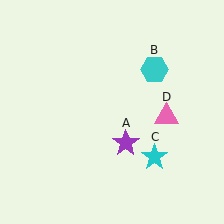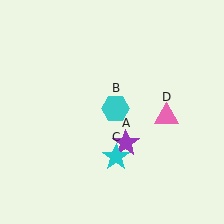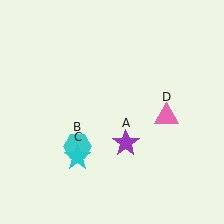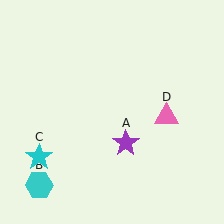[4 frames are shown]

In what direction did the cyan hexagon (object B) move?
The cyan hexagon (object B) moved down and to the left.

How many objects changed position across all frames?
2 objects changed position: cyan hexagon (object B), cyan star (object C).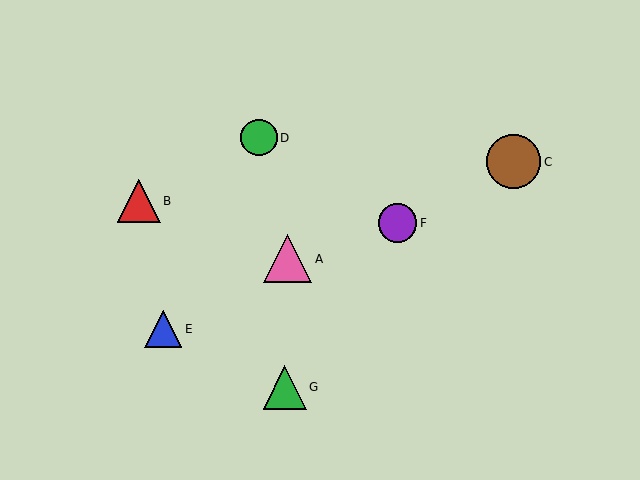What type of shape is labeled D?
Shape D is a green circle.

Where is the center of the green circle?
The center of the green circle is at (259, 138).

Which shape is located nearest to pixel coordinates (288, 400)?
The green triangle (labeled G) at (285, 387) is nearest to that location.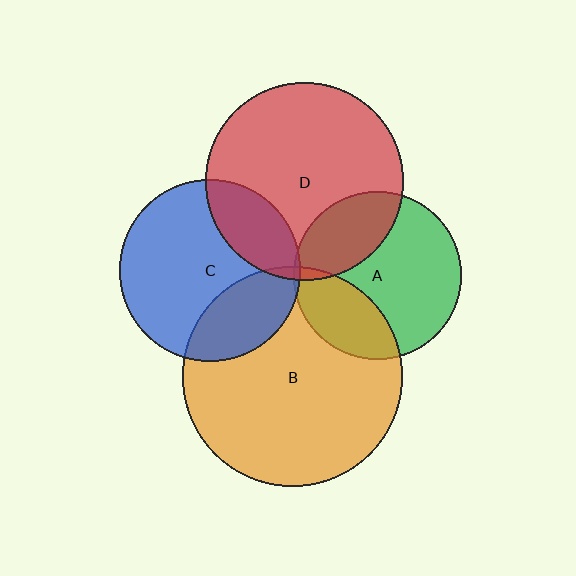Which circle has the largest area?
Circle B (orange).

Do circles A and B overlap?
Yes.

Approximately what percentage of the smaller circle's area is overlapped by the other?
Approximately 25%.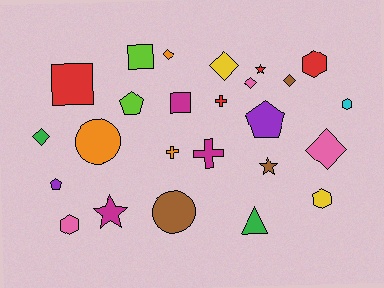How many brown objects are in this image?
There are 3 brown objects.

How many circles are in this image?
There are 2 circles.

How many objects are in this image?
There are 25 objects.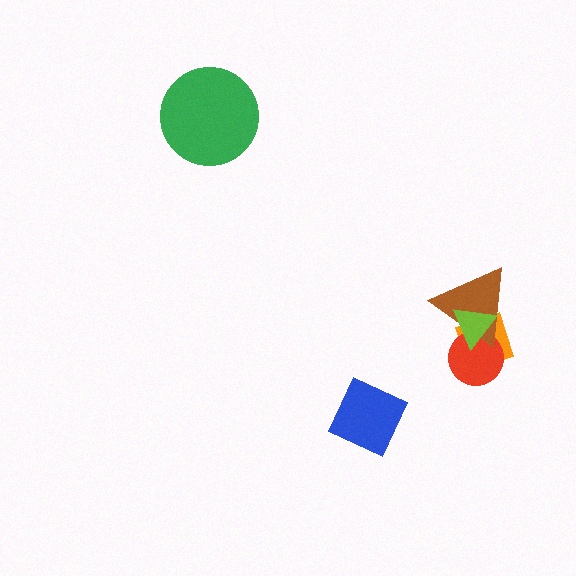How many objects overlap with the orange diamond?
3 objects overlap with the orange diamond.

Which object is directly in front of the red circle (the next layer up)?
The brown triangle is directly in front of the red circle.